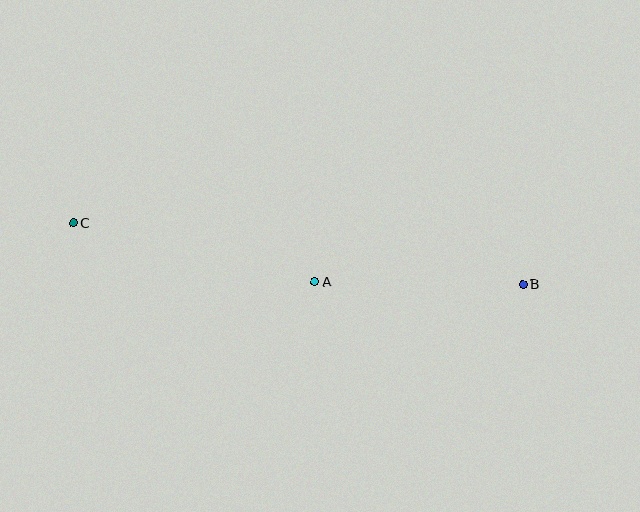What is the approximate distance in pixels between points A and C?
The distance between A and C is approximately 249 pixels.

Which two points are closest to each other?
Points A and B are closest to each other.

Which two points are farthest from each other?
Points B and C are farthest from each other.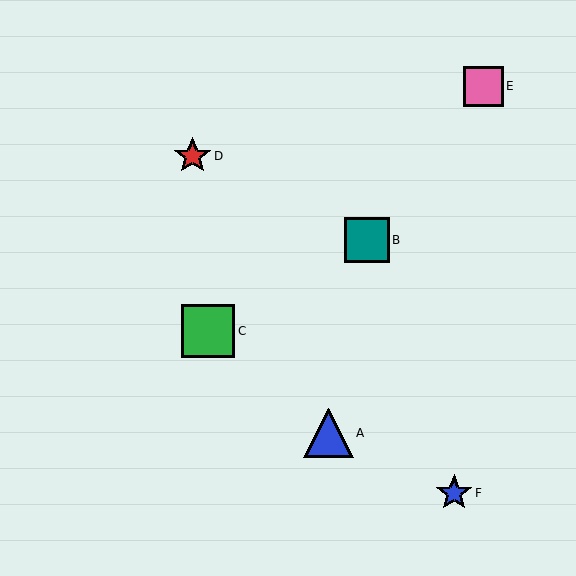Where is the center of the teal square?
The center of the teal square is at (367, 240).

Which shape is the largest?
The green square (labeled C) is the largest.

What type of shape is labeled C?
Shape C is a green square.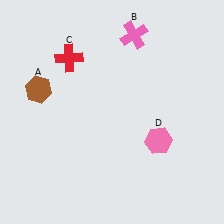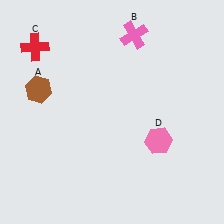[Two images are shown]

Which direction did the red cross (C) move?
The red cross (C) moved left.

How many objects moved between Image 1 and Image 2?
1 object moved between the two images.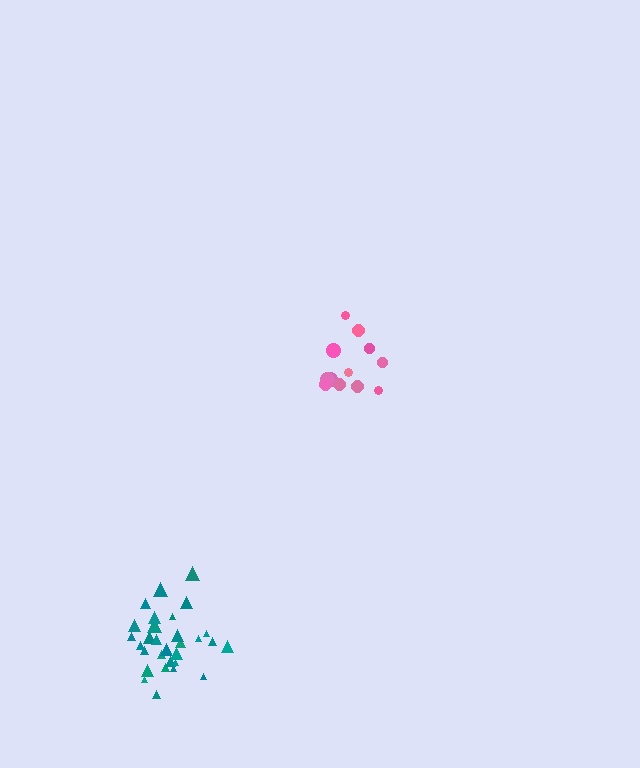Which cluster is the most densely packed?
Teal.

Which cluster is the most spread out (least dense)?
Pink.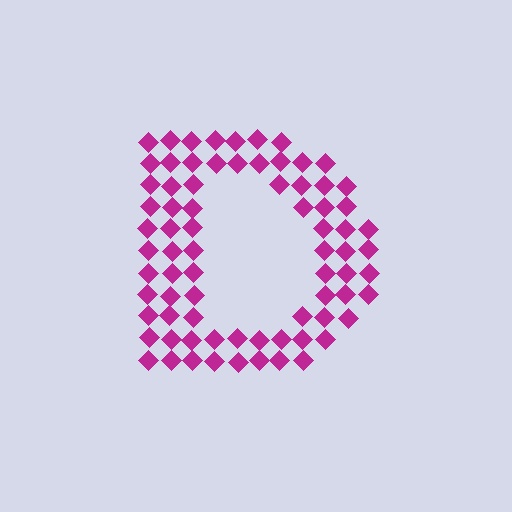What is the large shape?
The large shape is the letter D.